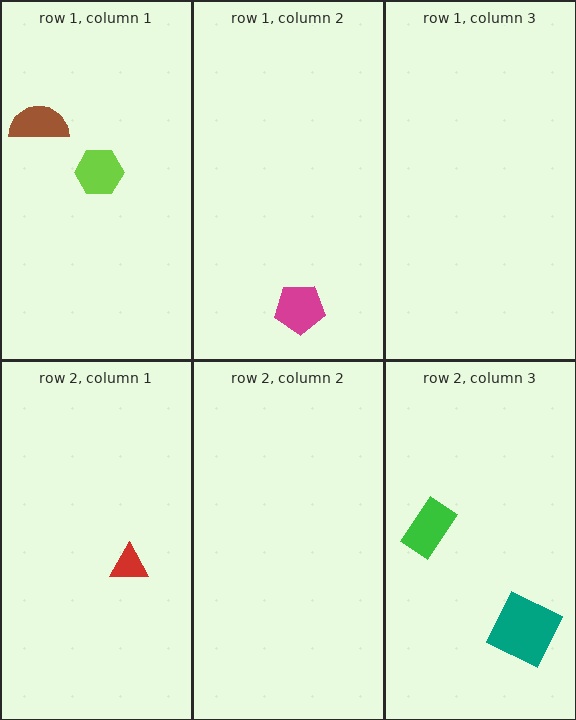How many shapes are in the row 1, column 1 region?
2.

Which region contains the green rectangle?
The row 2, column 3 region.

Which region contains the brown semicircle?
The row 1, column 1 region.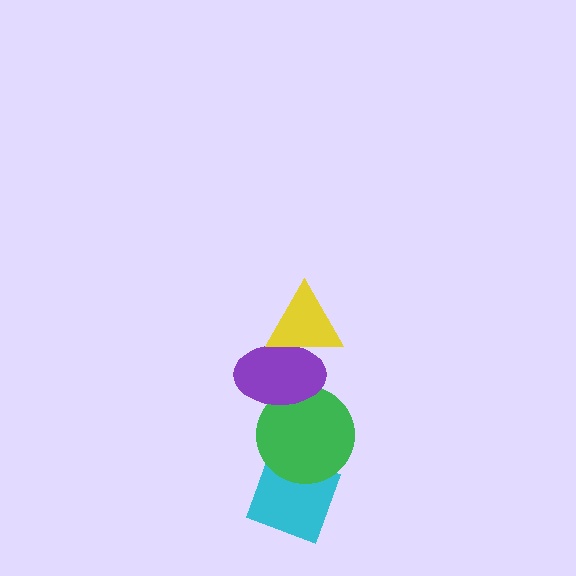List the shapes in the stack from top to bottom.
From top to bottom: the yellow triangle, the purple ellipse, the green circle, the cyan diamond.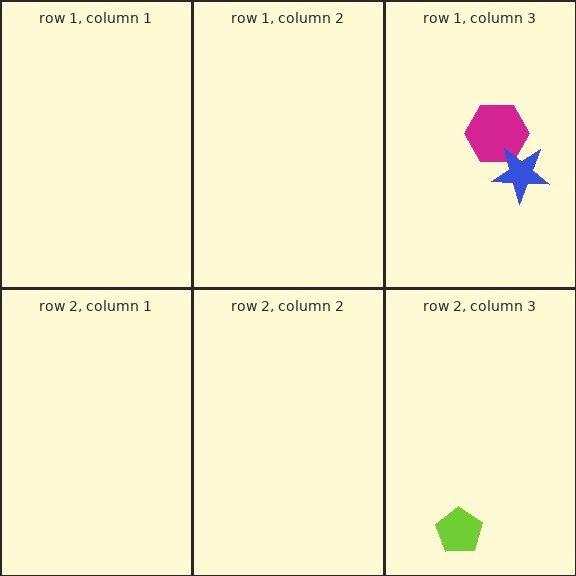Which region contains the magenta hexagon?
The row 1, column 3 region.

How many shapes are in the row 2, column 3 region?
1.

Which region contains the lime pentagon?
The row 2, column 3 region.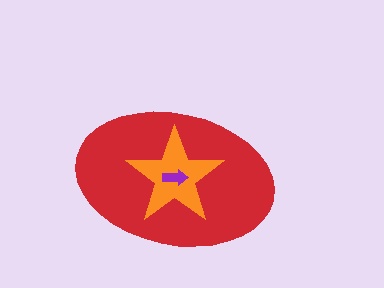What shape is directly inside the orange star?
The purple arrow.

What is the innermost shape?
The purple arrow.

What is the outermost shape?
The red ellipse.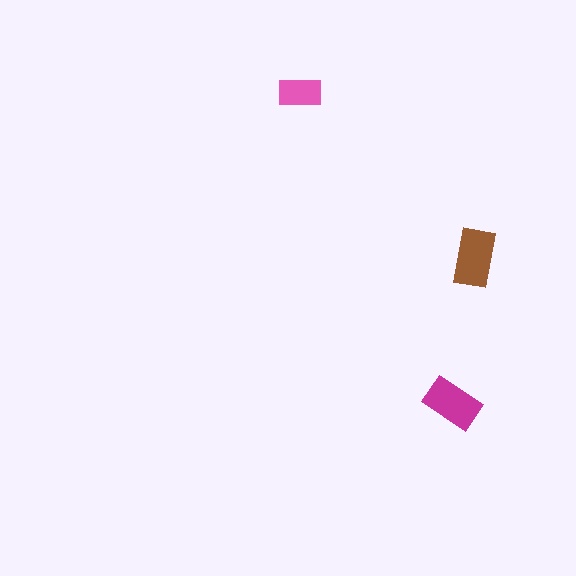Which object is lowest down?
The magenta rectangle is bottommost.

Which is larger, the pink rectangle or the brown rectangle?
The brown one.